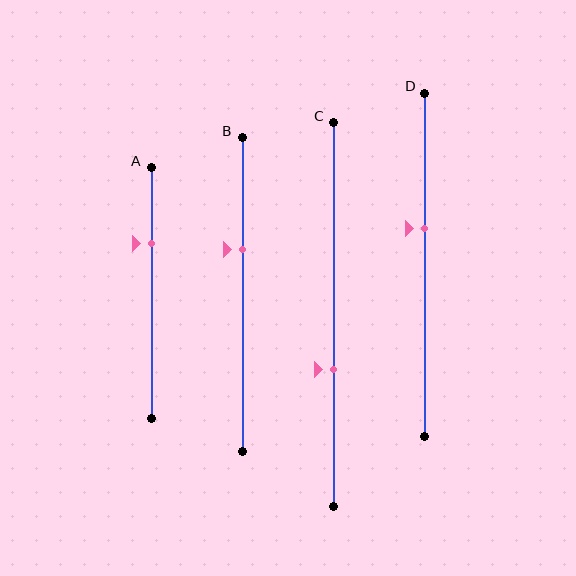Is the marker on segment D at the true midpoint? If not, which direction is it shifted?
No, the marker on segment D is shifted upward by about 11% of the segment length.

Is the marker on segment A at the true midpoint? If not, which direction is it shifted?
No, the marker on segment A is shifted upward by about 20% of the segment length.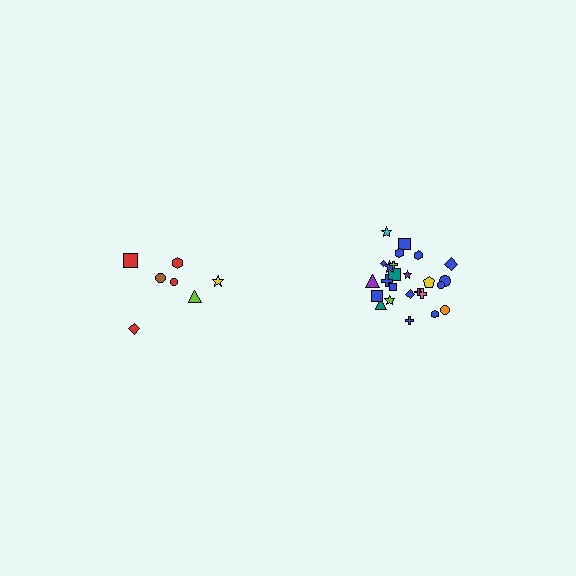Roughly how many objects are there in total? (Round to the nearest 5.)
Roughly 30 objects in total.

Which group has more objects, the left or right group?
The right group.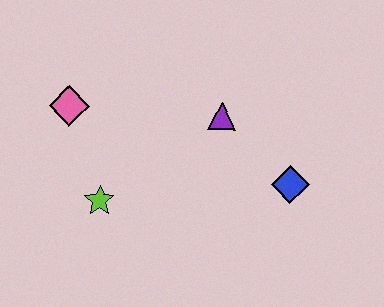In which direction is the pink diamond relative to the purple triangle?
The pink diamond is to the left of the purple triangle.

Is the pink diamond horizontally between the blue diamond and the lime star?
No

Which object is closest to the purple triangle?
The blue diamond is closest to the purple triangle.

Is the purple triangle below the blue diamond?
No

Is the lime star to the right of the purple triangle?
No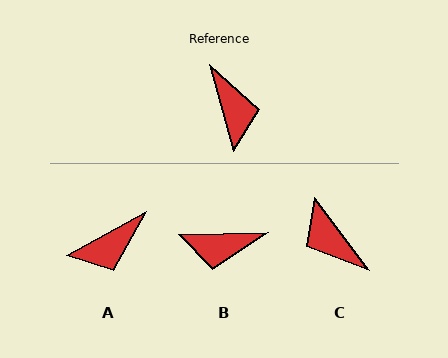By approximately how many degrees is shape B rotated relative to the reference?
Approximately 104 degrees clockwise.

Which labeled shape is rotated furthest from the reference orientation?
C, about 159 degrees away.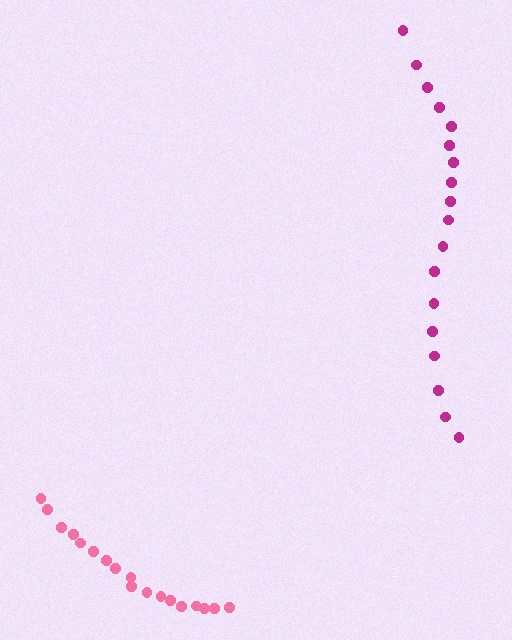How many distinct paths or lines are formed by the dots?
There are 2 distinct paths.